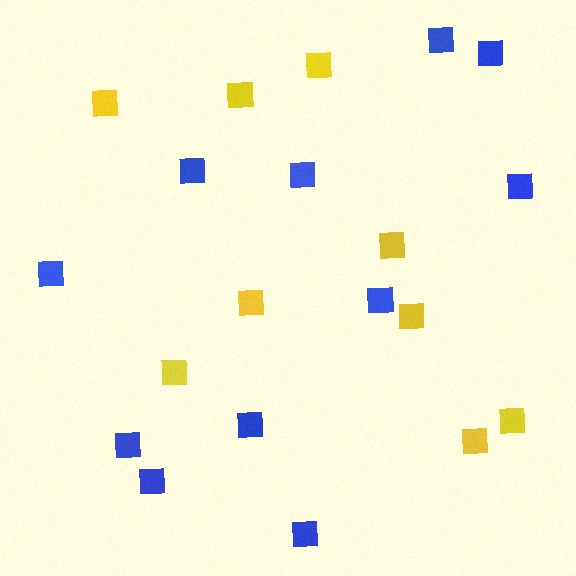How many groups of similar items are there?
There are 2 groups: one group of blue squares (11) and one group of yellow squares (9).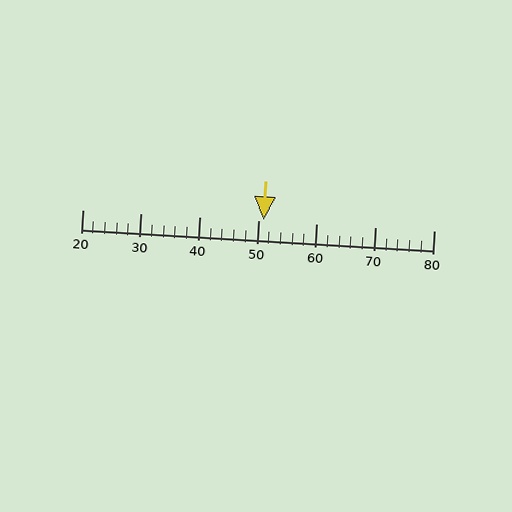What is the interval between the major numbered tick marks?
The major tick marks are spaced 10 units apart.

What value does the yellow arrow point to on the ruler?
The yellow arrow points to approximately 51.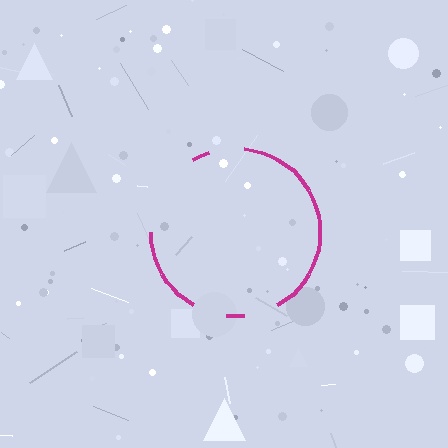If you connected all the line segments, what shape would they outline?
They would outline a circle.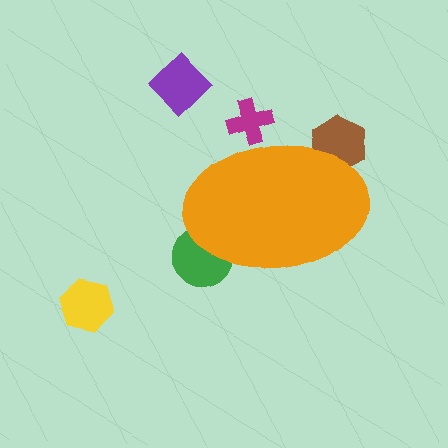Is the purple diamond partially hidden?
No, the purple diamond is fully visible.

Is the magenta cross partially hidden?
Yes, the magenta cross is partially hidden behind the orange ellipse.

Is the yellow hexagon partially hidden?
No, the yellow hexagon is fully visible.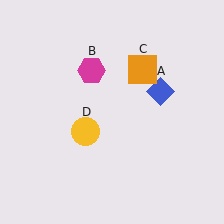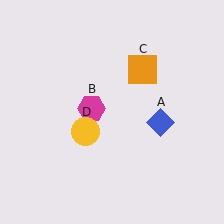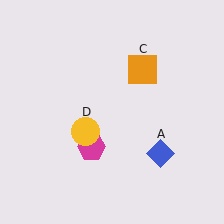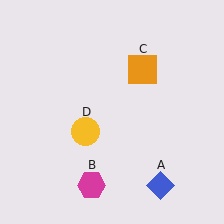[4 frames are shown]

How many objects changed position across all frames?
2 objects changed position: blue diamond (object A), magenta hexagon (object B).